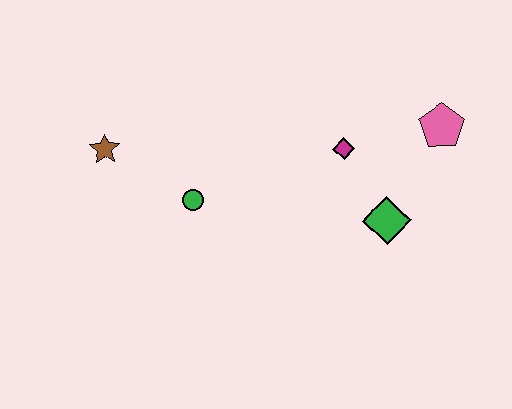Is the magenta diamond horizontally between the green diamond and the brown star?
Yes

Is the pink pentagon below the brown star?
No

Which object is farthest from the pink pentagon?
The brown star is farthest from the pink pentagon.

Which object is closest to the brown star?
The green circle is closest to the brown star.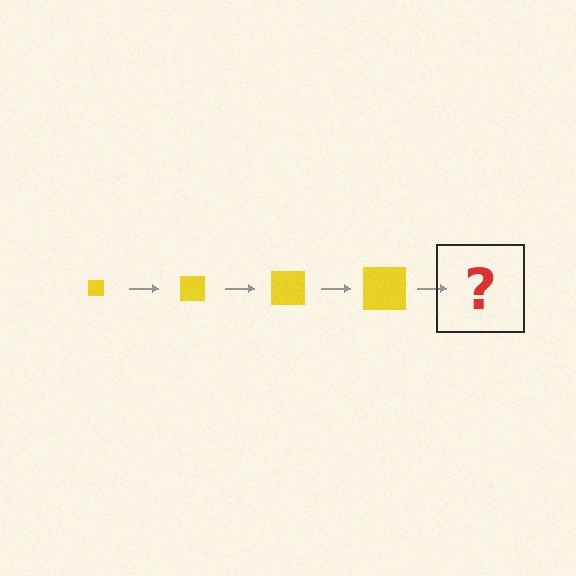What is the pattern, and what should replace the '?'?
The pattern is that the square gets progressively larger each step. The '?' should be a yellow square, larger than the previous one.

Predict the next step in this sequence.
The next step is a yellow square, larger than the previous one.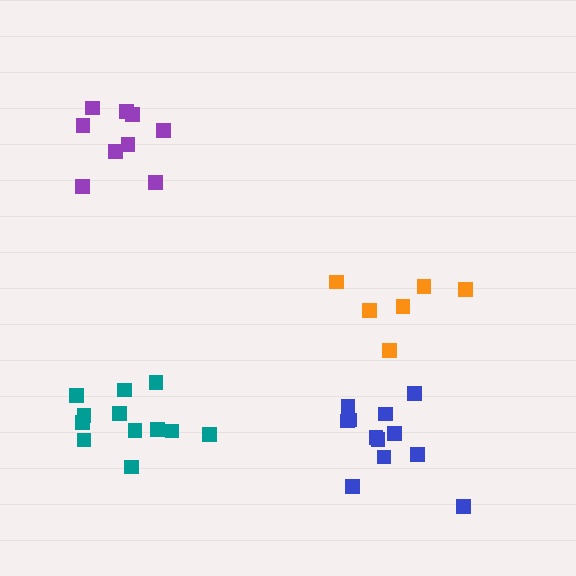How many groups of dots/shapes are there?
There are 4 groups.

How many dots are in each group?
Group 1: 12 dots, Group 2: 12 dots, Group 3: 9 dots, Group 4: 6 dots (39 total).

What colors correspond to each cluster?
The clusters are colored: blue, teal, purple, orange.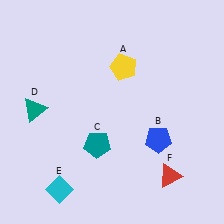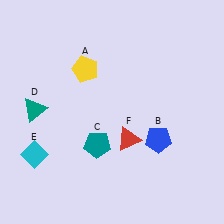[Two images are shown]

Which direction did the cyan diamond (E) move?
The cyan diamond (E) moved up.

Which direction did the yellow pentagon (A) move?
The yellow pentagon (A) moved left.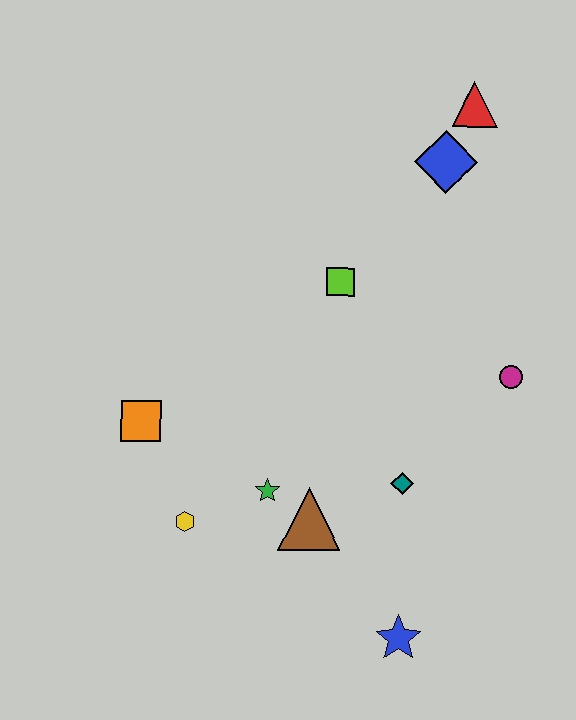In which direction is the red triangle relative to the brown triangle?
The red triangle is above the brown triangle.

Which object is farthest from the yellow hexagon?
The red triangle is farthest from the yellow hexagon.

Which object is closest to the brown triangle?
The green star is closest to the brown triangle.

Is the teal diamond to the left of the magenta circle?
Yes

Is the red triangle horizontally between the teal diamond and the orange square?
No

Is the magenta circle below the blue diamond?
Yes